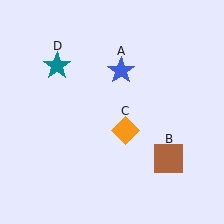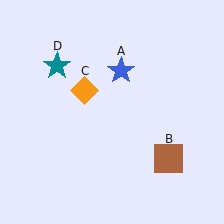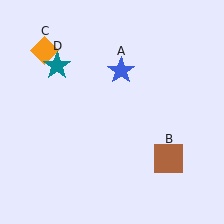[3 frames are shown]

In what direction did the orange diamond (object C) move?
The orange diamond (object C) moved up and to the left.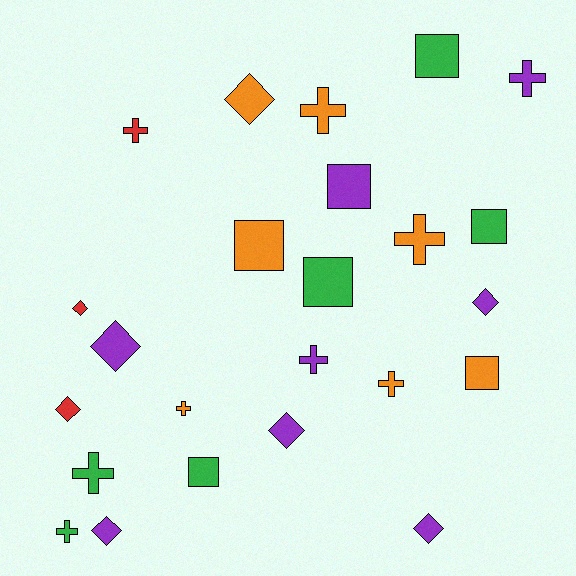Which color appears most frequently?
Purple, with 8 objects.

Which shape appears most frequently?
Cross, with 9 objects.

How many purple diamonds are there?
There are 5 purple diamonds.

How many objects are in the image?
There are 24 objects.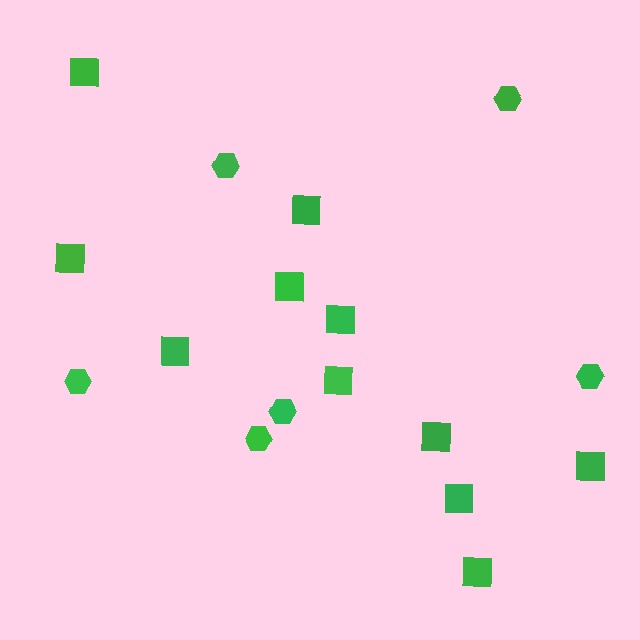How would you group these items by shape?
There are 2 groups: one group of squares (11) and one group of hexagons (6).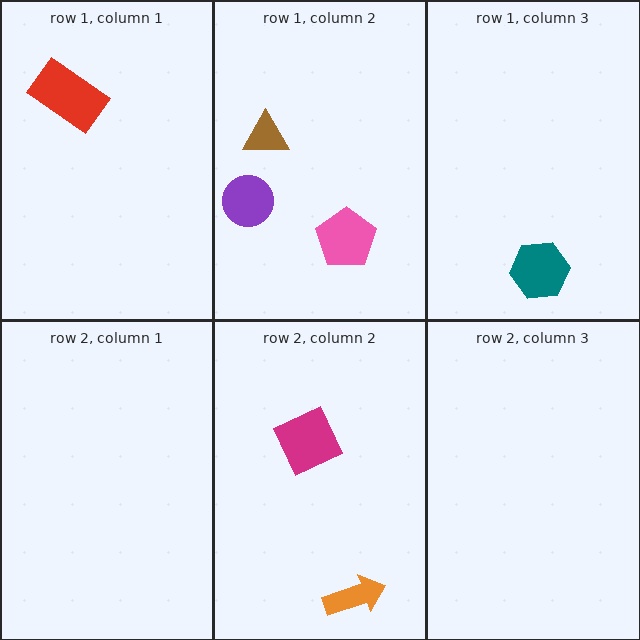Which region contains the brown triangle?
The row 1, column 2 region.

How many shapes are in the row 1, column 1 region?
1.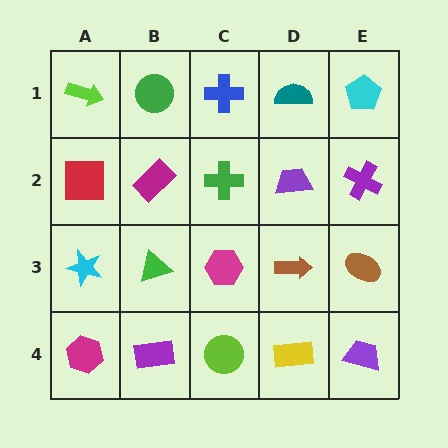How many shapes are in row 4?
5 shapes.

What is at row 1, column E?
A cyan pentagon.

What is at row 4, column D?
A yellow rectangle.